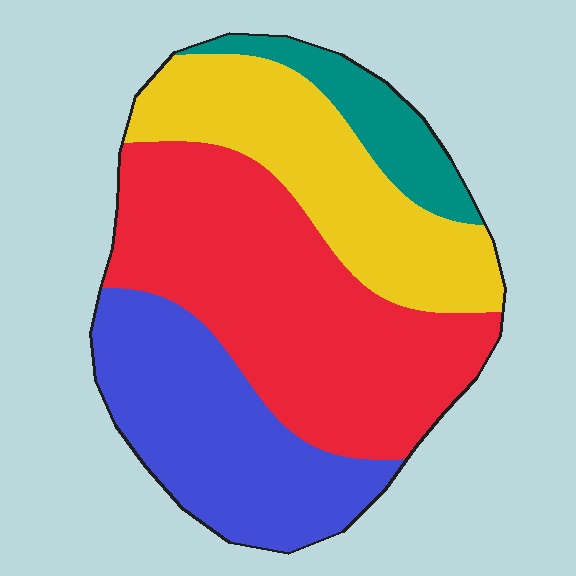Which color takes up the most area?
Red, at roughly 40%.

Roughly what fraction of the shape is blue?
Blue covers about 25% of the shape.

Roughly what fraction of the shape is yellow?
Yellow covers roughly 25% of the shape.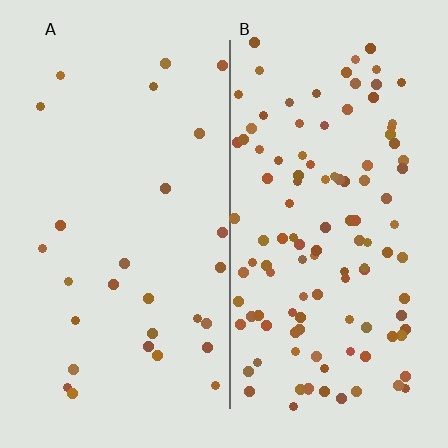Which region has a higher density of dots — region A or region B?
B (the right).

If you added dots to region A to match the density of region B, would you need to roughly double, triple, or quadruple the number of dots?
Approximately quadruple.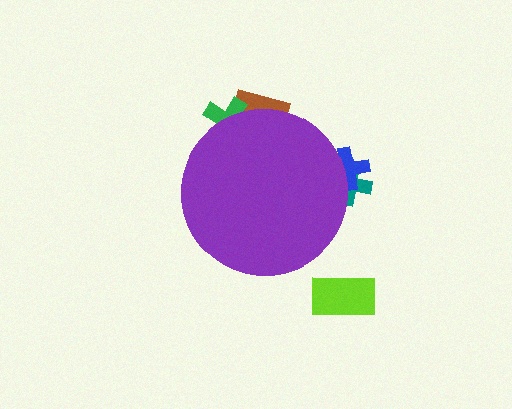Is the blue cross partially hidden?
Yes, the blue cross is partially hidden behind the purple circle.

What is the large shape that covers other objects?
A purple circle.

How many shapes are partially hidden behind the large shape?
4 shapes are partially hidden.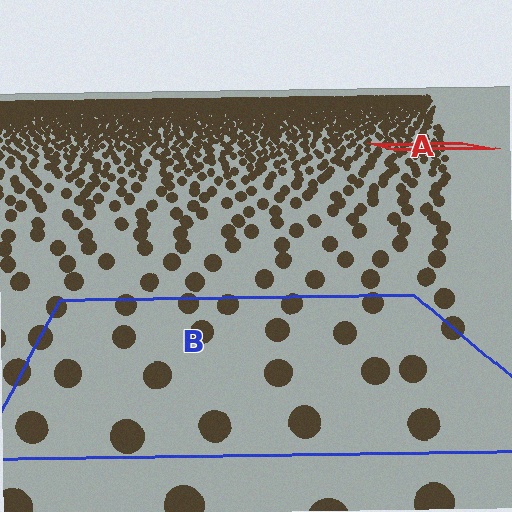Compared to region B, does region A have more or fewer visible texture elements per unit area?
Region A has more texture elements per unit area — they are packed more densely because it is farther away.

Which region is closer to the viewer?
Region B is closer. The texture elements there are larger and more spread out.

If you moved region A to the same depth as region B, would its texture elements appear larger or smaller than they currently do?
They would appear larger. At a closer depth, the same texture elements are projected at a bigger on-screen size.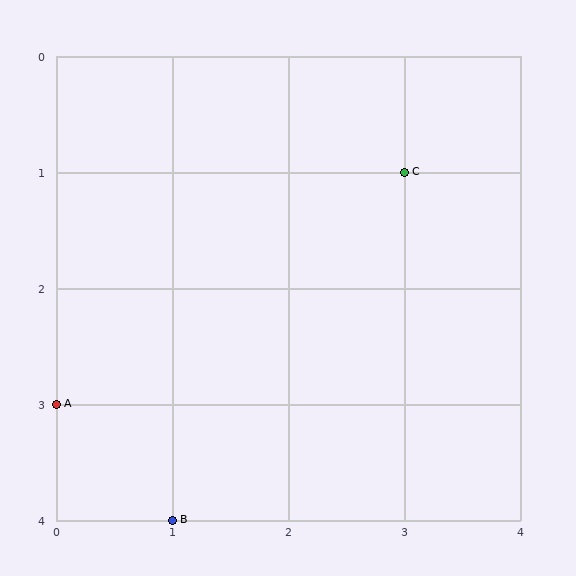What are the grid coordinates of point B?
Point B is at grid coordinates (1, 4).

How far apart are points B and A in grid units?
Points B and A are 1 column and 1 row apart (about 1.4 grid units diagonally).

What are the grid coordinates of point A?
Point A is at grid coordinates (0, 3).